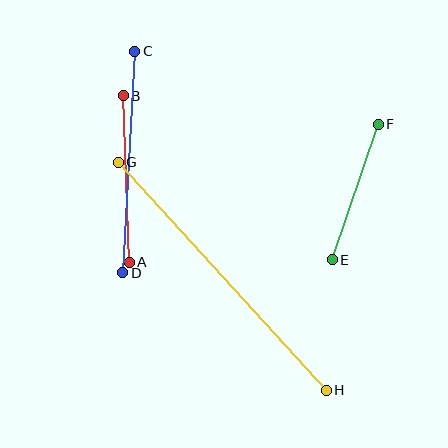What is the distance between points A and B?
The distance is approximately 167 pixels.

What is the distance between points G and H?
The distance is approximately 309 pixels.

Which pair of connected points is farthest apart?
Points G and H are farthest apart.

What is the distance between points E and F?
The distance is approximately 143 pixels.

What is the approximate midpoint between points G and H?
The midpoint is at approximately (222, 276) pixels.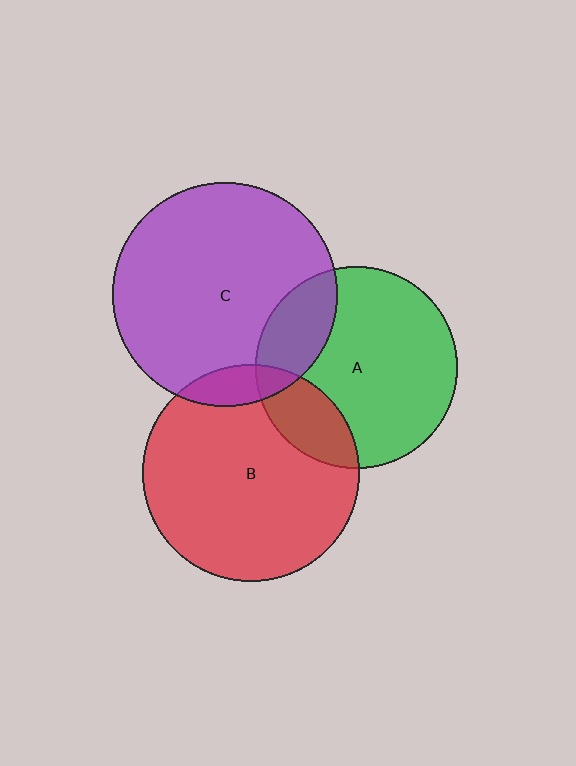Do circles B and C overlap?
Yes.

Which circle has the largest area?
Circle C (purple).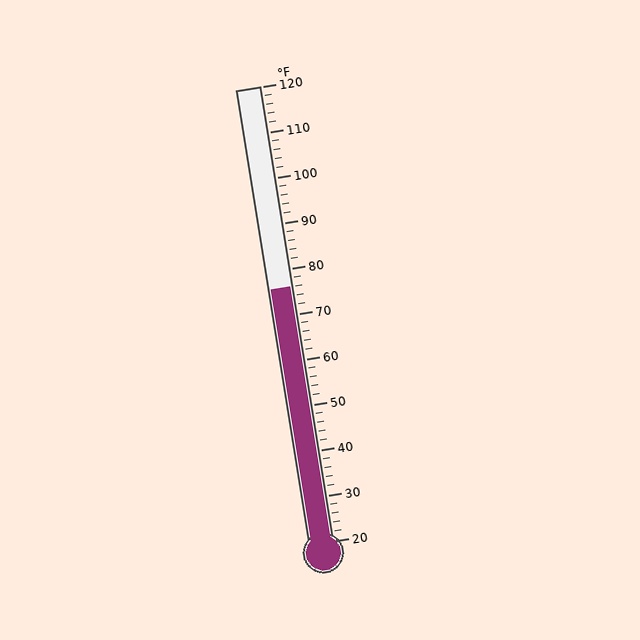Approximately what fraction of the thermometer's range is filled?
The thermometer is filled to approximately 55% of its range.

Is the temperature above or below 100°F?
The temperature is below 100°F.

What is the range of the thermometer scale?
The thermometer scale ranges from 20°F to 120°F.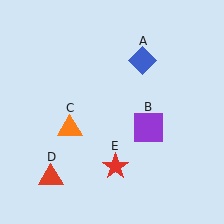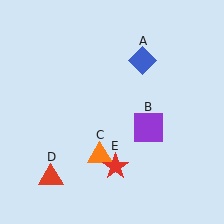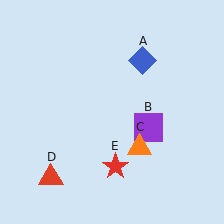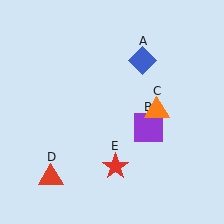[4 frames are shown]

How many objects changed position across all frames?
1 object changed position: orange triangle (object C).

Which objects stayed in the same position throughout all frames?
Blue diamond (object A) and purple square (object B) and red triangle (object D) and red star (object E) remained stationary.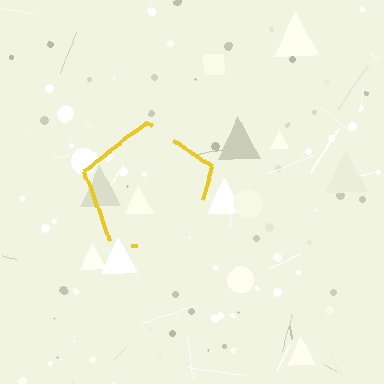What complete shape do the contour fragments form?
The contour fragments form a pentagon.